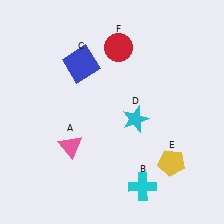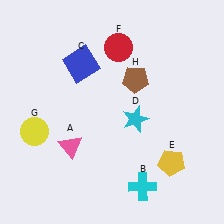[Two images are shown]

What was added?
A yellow circle (G), a brown pentagon (H) were added in Image 2.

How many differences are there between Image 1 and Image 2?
There are 2 differences between the two images.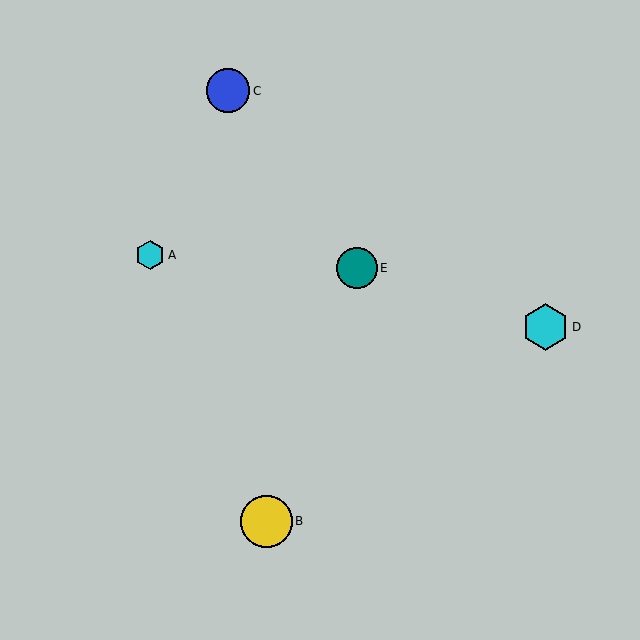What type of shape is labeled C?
Shape C is a blue circle.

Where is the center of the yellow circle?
The center of the yellow circle is at (267, 521).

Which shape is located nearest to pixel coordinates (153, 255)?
The cyan hexagon (labeled A) at (150, 255) is nearest to that location.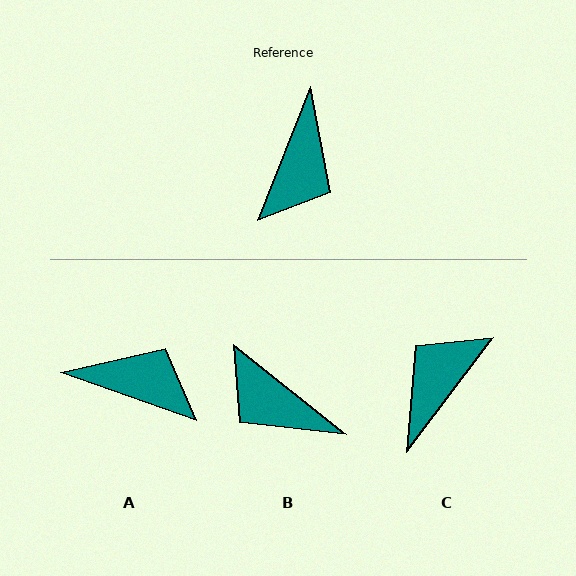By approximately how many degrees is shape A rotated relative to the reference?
Approximately 92 degrees counter-clockwise.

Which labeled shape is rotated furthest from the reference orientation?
C, about 165 degrees away.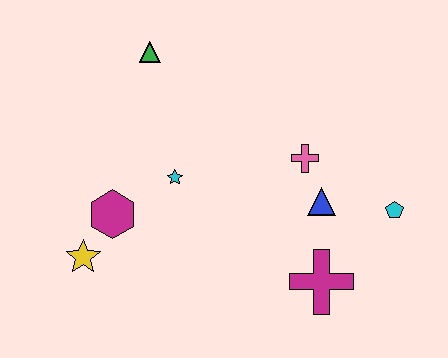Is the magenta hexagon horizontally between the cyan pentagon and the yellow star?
Yes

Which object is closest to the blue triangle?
The pink cross is closest to the blue triangle.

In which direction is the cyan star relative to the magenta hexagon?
The cyan star is to the right of the magenta hexagon.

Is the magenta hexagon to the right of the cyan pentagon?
No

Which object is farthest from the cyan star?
The cyan pentagon is farthest from the cyan star.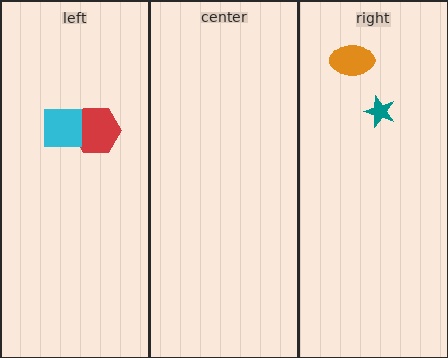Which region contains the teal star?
The right region.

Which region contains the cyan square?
The left region.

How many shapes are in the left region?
2.